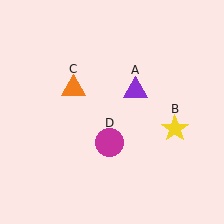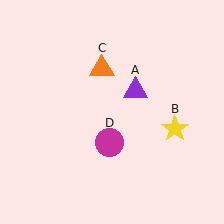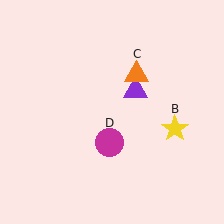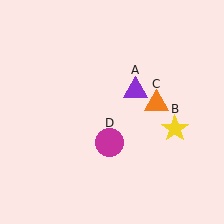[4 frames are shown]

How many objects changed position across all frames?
1 object changed position: orange triangle (object C).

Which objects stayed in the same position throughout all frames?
Purple triangle (object A) and yellow star (object B) and magenta circle (object D) remained stationary.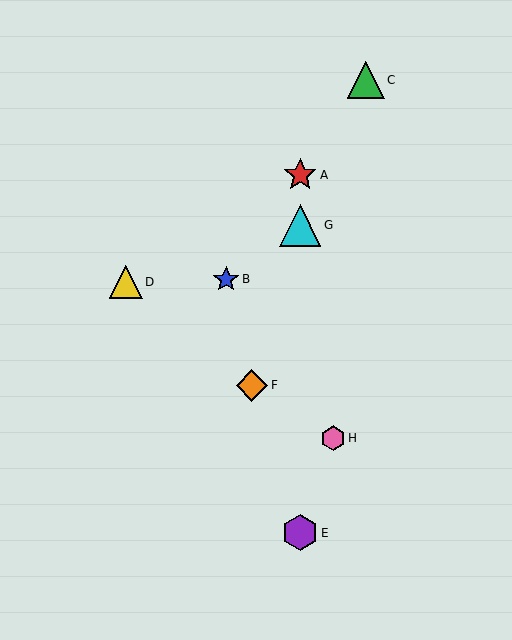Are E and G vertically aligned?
Yes, both are at x≈300.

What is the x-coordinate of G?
Object G is at x≈300.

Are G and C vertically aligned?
No, G is at x≈300 and C is at x≈366.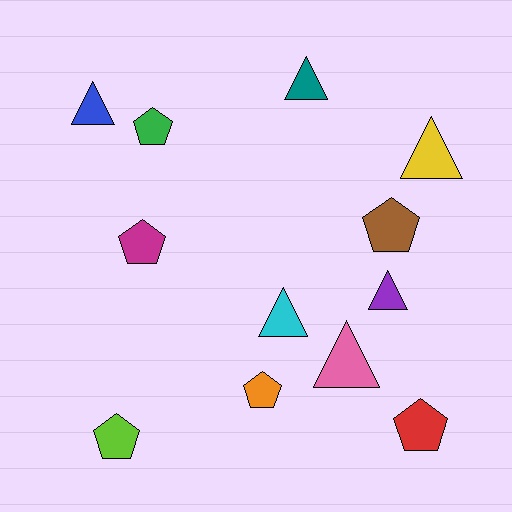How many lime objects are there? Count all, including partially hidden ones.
There is 1 lime object.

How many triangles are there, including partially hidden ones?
There are 6 triangles.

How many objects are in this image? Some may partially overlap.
There are 12 objects.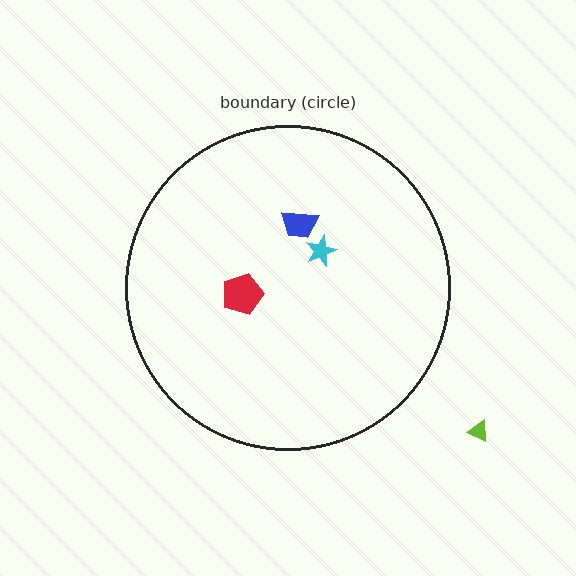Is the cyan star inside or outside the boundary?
Inside.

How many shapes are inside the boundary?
3 inside, 1 outside.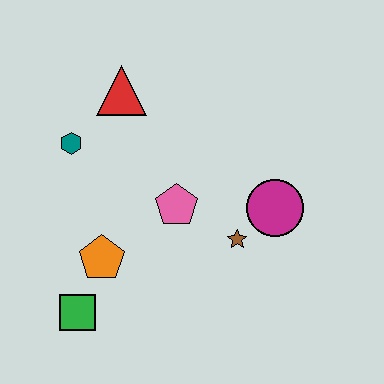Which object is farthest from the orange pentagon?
The magenta circle is farthest from the orange pentagon.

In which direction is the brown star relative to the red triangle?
The brown star is below the red triangle.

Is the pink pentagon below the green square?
No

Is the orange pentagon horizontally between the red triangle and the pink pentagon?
No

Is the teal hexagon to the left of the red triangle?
Yes